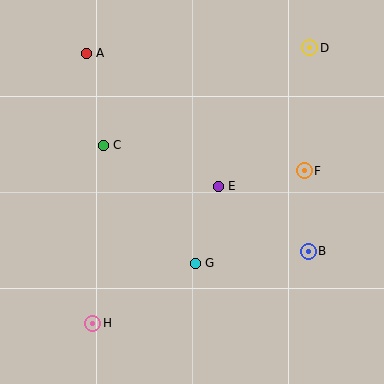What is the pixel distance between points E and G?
The distance between E and G is 80 pixels.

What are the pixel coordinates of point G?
Point G is at (195, 263).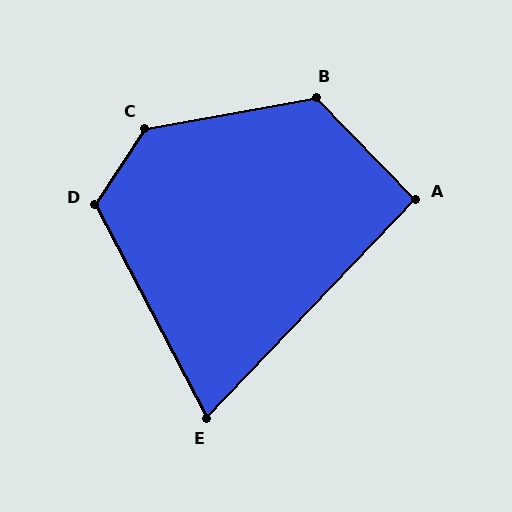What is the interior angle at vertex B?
Approximately 124 degrees (obtuse).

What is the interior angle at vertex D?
Approximately 119 degrees (obtuse).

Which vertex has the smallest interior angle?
E, at approximately 72 degrees.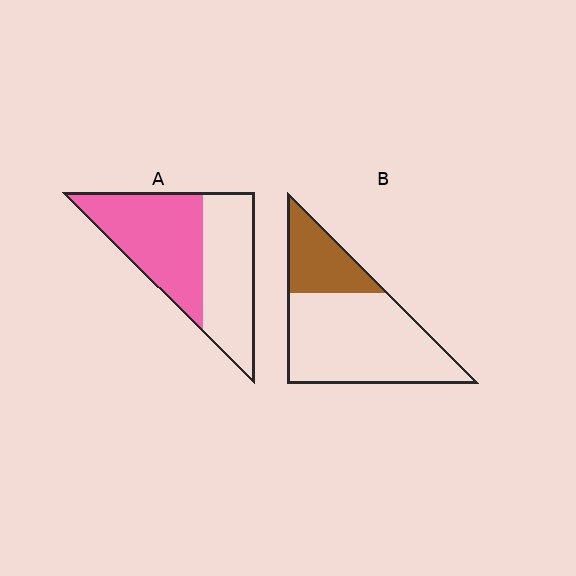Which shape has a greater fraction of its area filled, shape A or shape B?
Shape A.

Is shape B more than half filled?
No.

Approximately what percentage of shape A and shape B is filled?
A is approximately 55% and B is approximately 30%.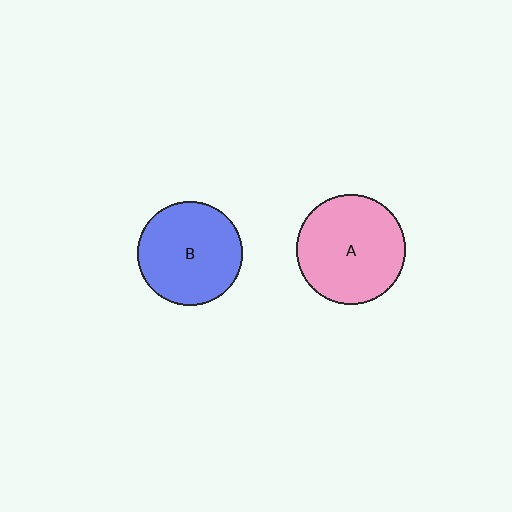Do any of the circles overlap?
No, none of the circles overlap.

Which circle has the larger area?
Circle A (pink).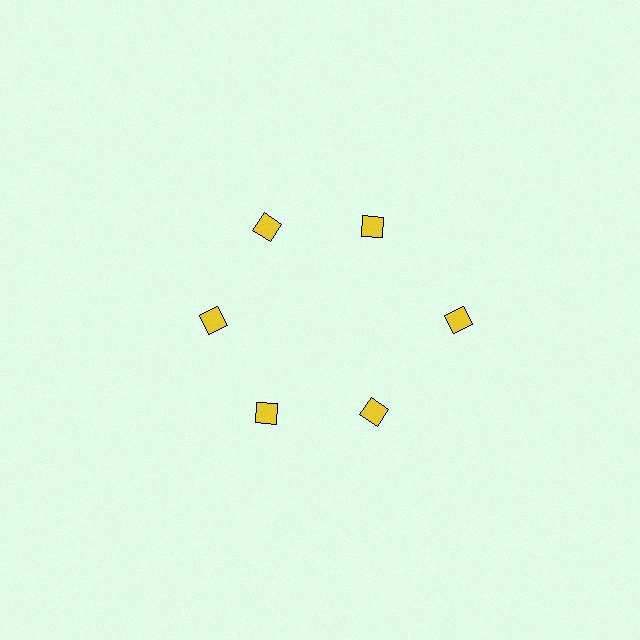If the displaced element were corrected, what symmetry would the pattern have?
It would have 6-fold rotational symmetry — the pattern would map onto itself every 60 degrees.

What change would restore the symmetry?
The symmetry would be restored by moving it inward, back onto the ring so that all 6 squares sit at equal angles and equal distance from the center.